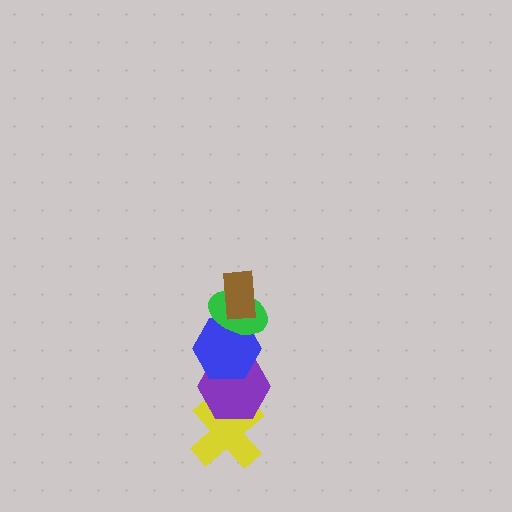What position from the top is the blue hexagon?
The blue hexagon is 3rd from the top.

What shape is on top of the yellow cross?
The purple hexagon is on top of the yellow cross.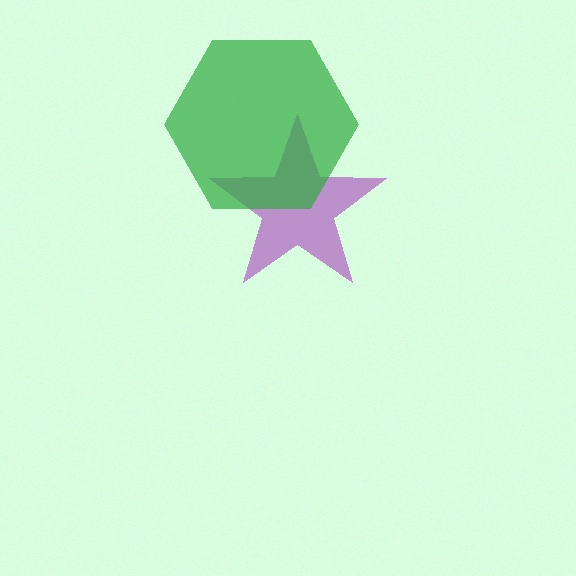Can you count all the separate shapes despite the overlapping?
Yes, there are 2 separate shapes.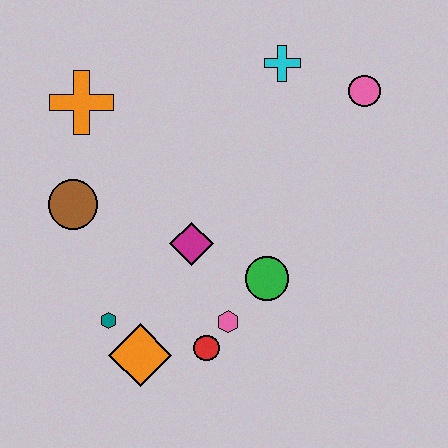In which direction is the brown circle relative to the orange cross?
The brown circle is below the orange cross.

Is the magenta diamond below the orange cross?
Yes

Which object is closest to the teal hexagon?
The orange diamond is closest to the teal hexagon.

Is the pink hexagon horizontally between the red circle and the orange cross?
No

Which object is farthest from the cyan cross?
The orange diamond is farthest from the cyan cross.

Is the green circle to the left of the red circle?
No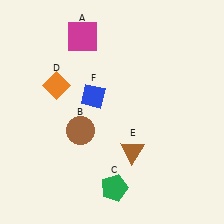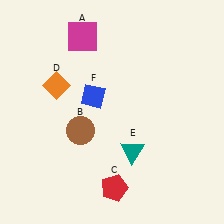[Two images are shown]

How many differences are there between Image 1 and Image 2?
There are 2 differences between the two images.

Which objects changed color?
C changed from green to red. E changed from brown to teal.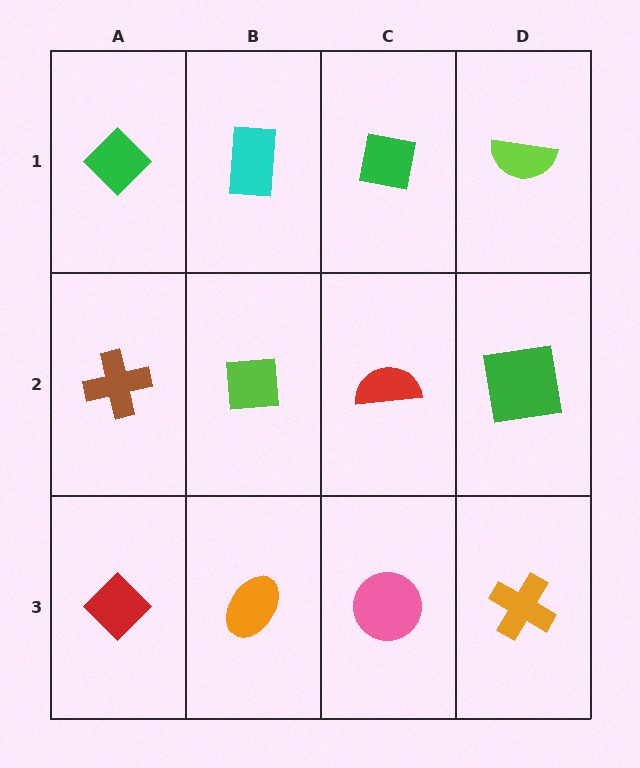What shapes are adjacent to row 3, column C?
A red semicircle (row 2, column C), an orange ellipse (row 3, column B), an orange cross (row 3, column D).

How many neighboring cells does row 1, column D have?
2.